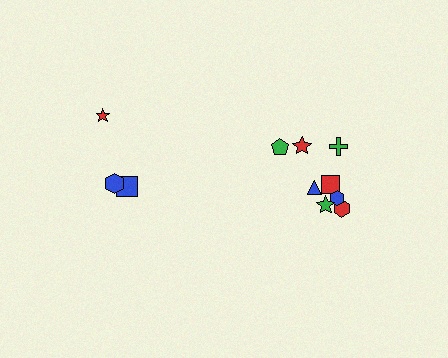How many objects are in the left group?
There are 3 objects.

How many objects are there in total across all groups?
There are 11 objects.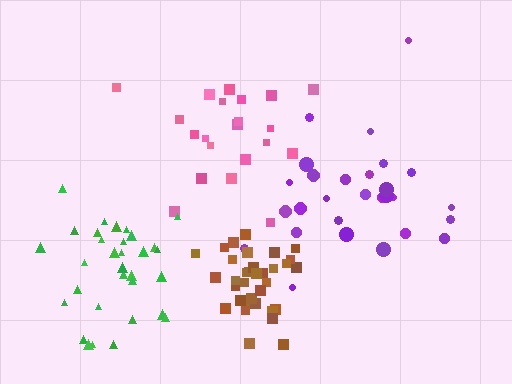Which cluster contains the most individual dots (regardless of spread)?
Brown (34).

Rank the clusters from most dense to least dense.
brown, green, purple, pink.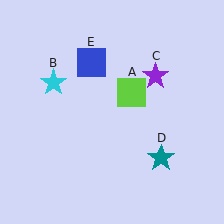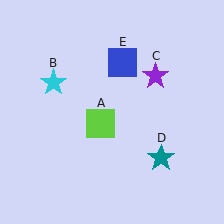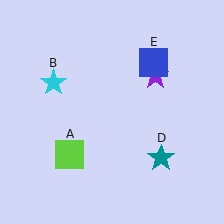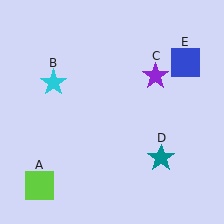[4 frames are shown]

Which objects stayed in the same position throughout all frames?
Cyan star (object B) and purple star (object C) and teal star (object D) remained stationary.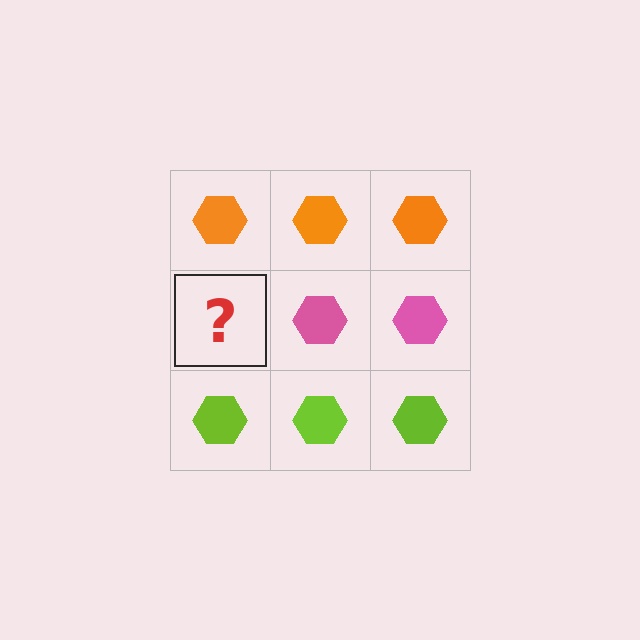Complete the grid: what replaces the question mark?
The question mark should be replaced with a pink hexagon.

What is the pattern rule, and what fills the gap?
The rule is that each row has a consistent color. The gap should be filled with a pink hexagon.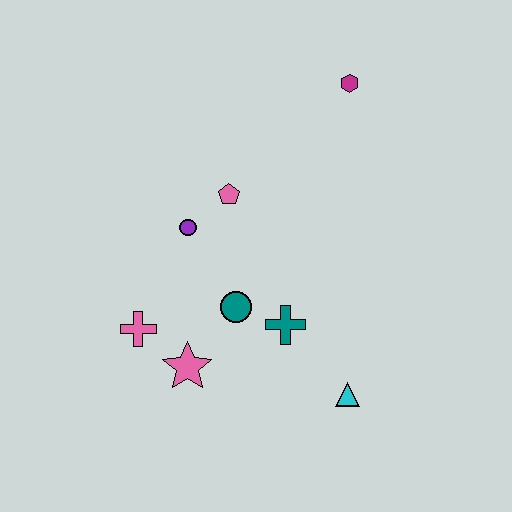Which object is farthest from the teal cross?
The magenta hexagon is farthest from the teal cross.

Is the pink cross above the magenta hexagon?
No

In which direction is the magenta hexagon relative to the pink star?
The magenta hexagon is above the pink star.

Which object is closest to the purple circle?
The pink pentagon is closest to the purple circle.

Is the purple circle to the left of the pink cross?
No